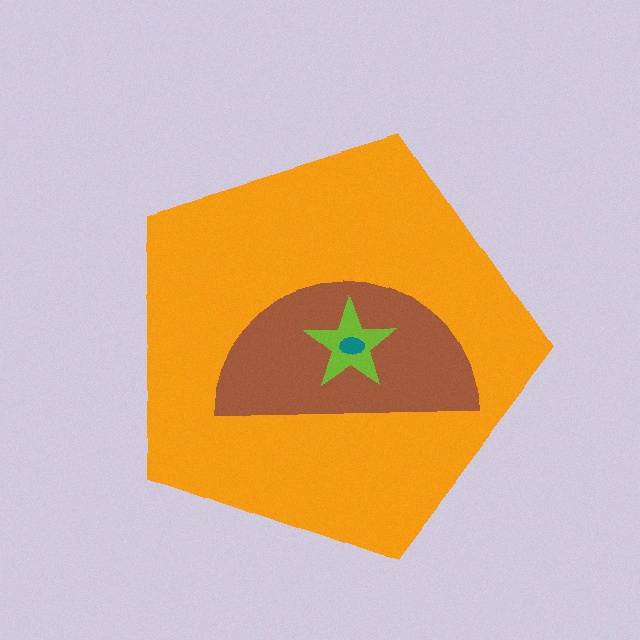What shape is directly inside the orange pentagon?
The brown semicircle.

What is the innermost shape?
The teal ellipse.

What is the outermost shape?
The orange pentagon.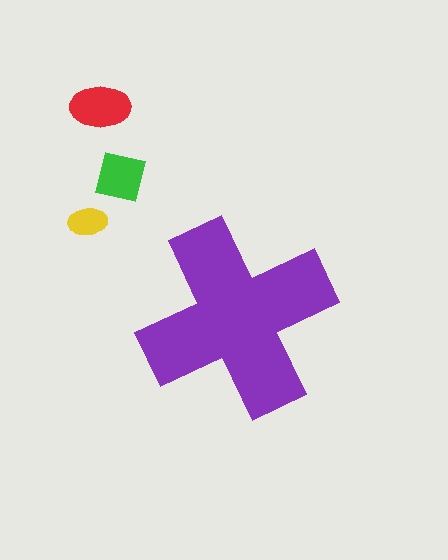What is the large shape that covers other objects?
A purple cross.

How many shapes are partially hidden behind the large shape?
0 shapes are partially hidden.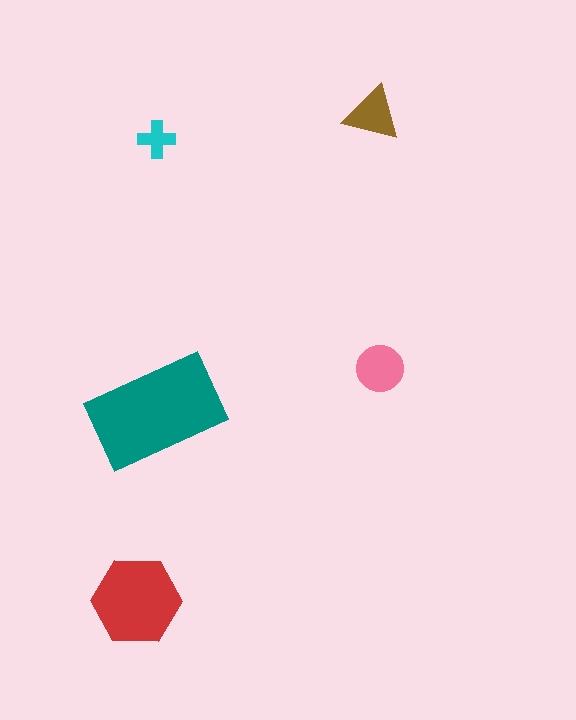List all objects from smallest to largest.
The cyan cross, the brown triangle, the pink circle, the red hexagon, the teal rectangle.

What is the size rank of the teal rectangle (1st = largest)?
1st.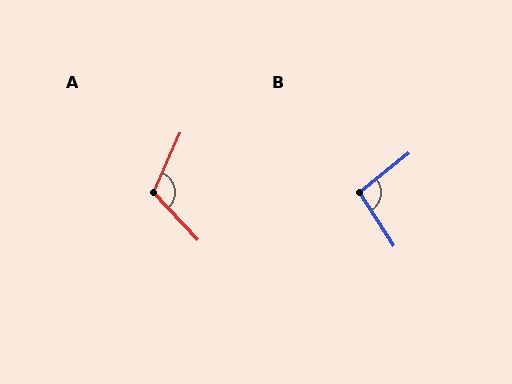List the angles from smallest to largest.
B (96°), A (113°).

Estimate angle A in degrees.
Approximately 113 degrees.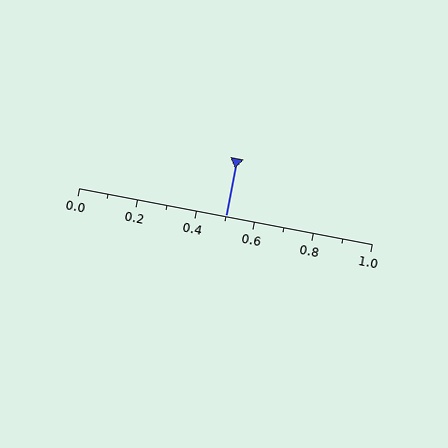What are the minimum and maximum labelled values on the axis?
The axis runs from 0.0 to 1.0.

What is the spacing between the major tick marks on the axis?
The major ticks are spaced 0.2 apart.